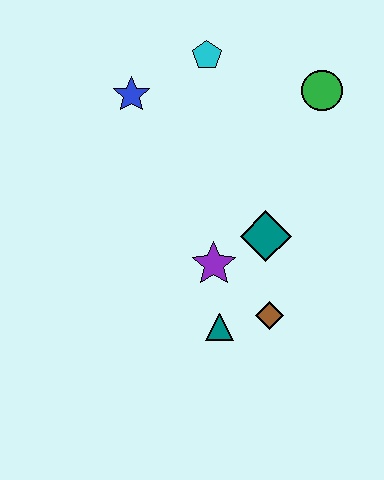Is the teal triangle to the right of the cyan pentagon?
Yes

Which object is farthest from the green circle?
The teal triangle is farthest from the green circle.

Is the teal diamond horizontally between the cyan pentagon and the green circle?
Yes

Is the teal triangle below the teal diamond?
Yes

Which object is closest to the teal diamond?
The purple star is closest to the teal diamond.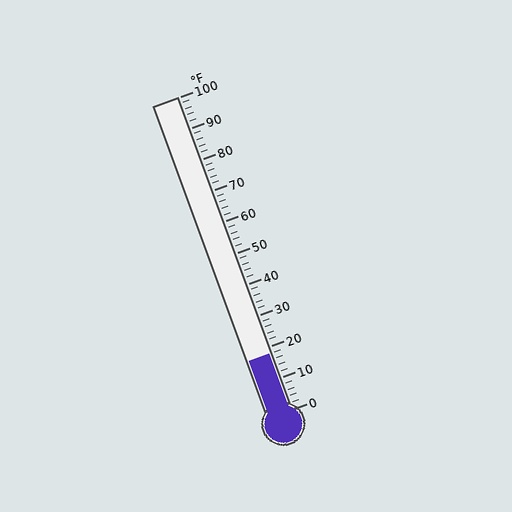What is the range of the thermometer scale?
The thermometer scale ranges from 0°F to 100°F.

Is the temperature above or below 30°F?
The temperature is below 30°F.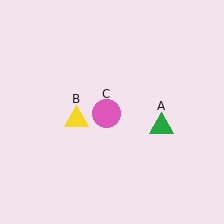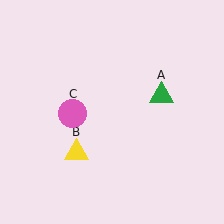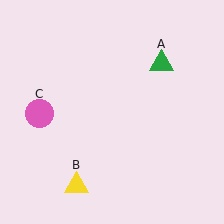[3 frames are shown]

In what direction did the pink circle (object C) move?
The pink circle (object C) moved left.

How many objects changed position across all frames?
3 objects changed position: green triangle (object A), yellow triangle (object B), pink circle (object C).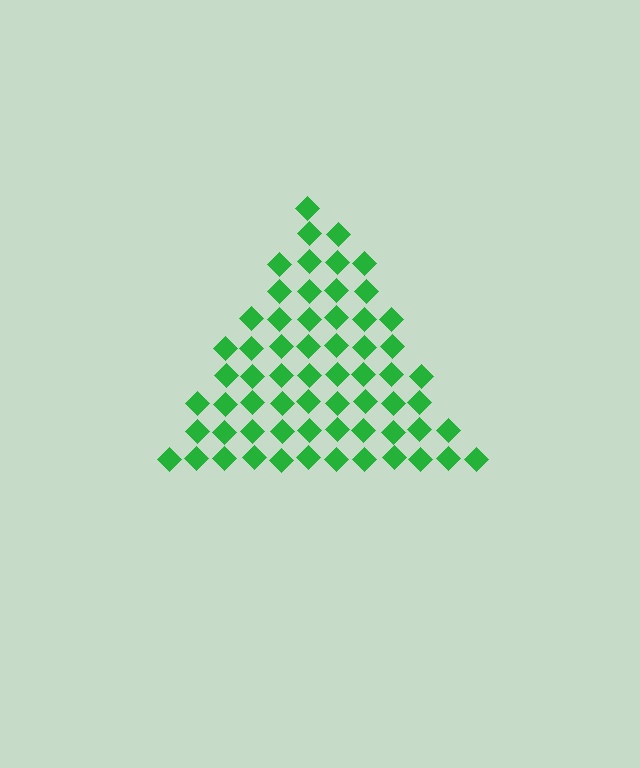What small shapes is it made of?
It is made of small diamonds.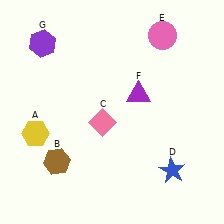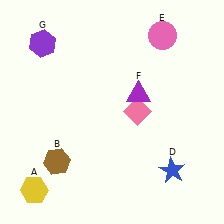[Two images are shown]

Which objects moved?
The objects that moved are: the yellow hexagon (A), the pink diamond (C).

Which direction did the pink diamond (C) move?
The pink diamond (C) moved right.